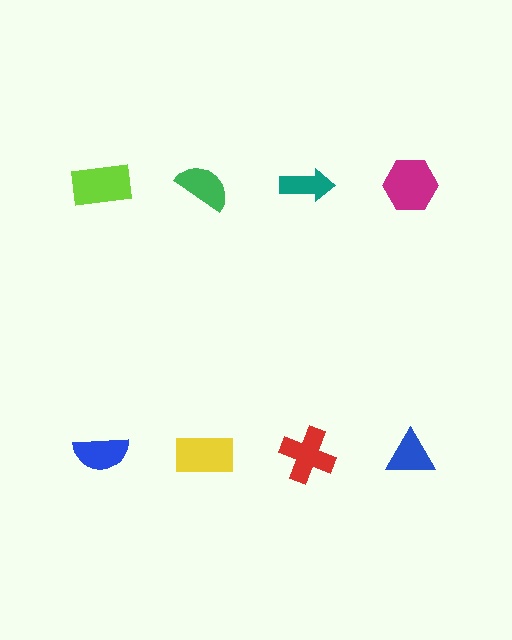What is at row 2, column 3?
A red cross.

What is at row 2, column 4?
A blue triangle.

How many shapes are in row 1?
4 shapes.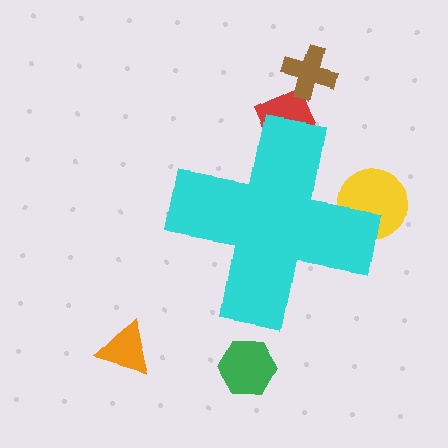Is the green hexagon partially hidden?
No, the green hexagon is fully visible.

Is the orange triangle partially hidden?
No, the orange triangle is fully visible.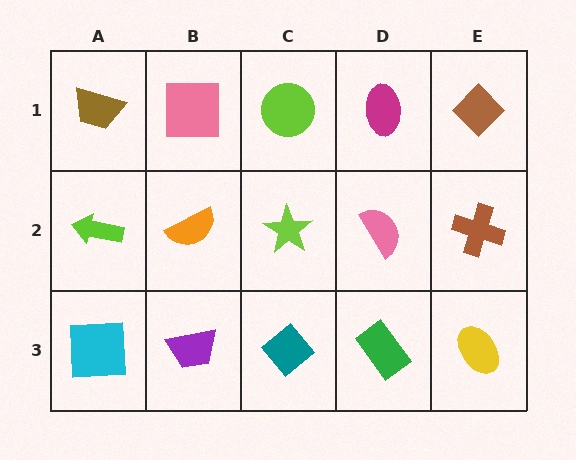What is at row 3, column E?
A yellow ellipse.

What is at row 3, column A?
A cyan square.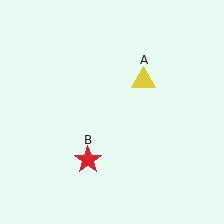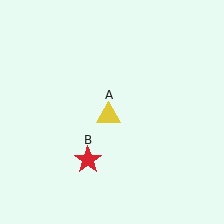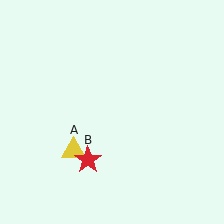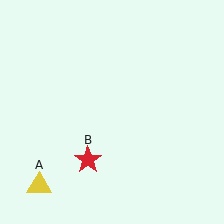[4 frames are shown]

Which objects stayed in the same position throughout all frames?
Red star (object B) remained stationary.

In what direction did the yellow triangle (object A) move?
The yellow triangle (object A) moved down and to the left.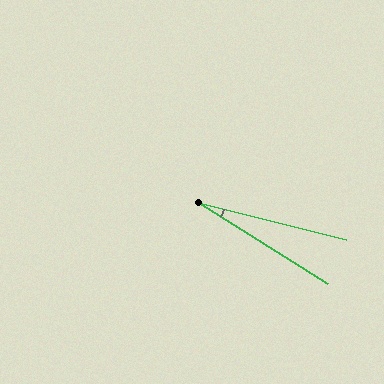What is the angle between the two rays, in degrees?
Approximately 18 degrees.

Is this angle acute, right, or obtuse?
It is acute.